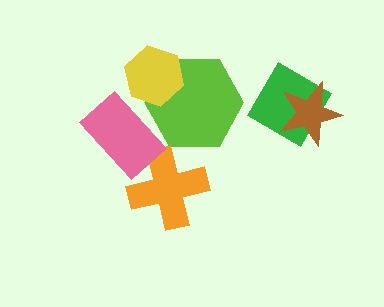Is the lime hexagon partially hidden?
Yes, it is partially covered by another shape.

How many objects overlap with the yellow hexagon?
1 object overlaps with the yellow hexagon.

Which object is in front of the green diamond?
The brown star is in front of the green diamond.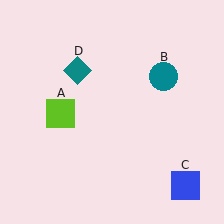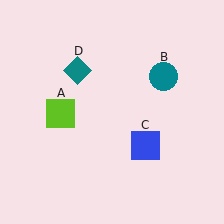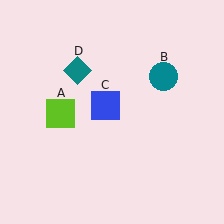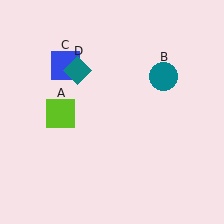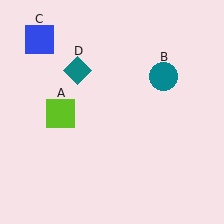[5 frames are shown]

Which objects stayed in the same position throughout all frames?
Lime square (object A) and teal circle (object B) and teal diamond (object D) remained stationary.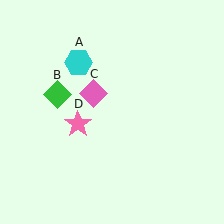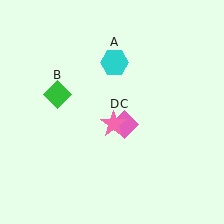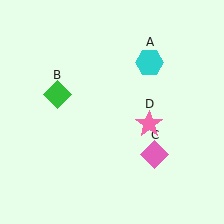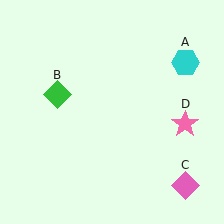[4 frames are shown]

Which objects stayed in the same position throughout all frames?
Green diamond (object B) remained stationary.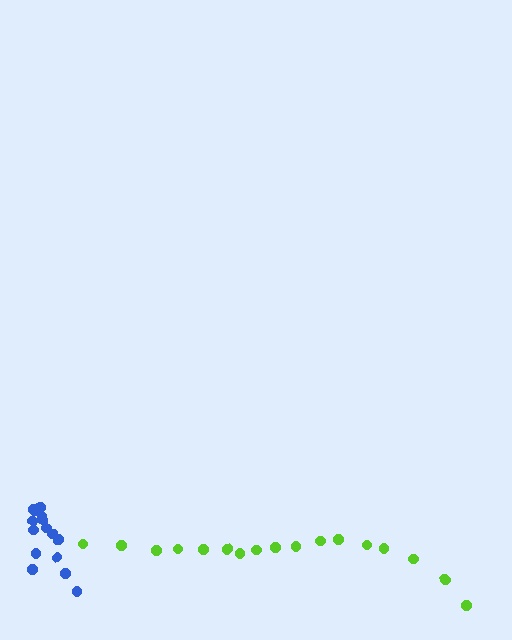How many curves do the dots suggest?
There are 2 distinct paths.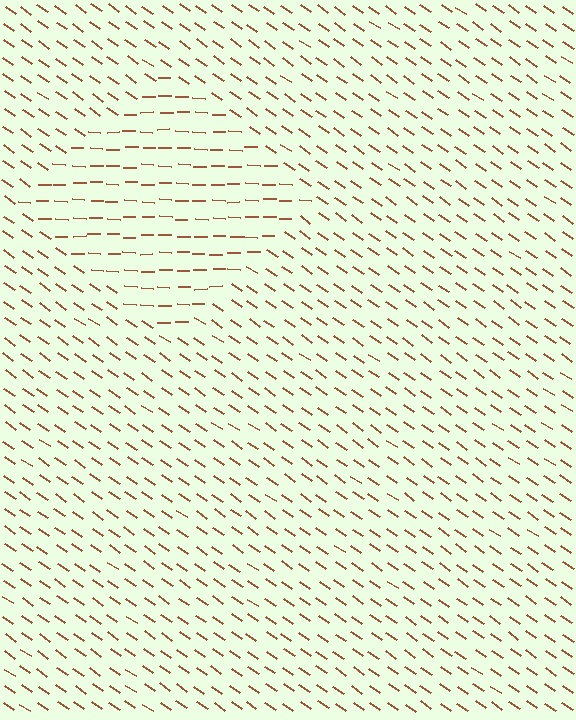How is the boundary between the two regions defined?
The boundary is defined purely by a change in line orientation (approximately 33 degrees difference). All lines are the same color and thickness.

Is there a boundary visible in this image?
Yes, there is a texture boundary formed by a change in line orientation.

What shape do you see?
I see a diamond.